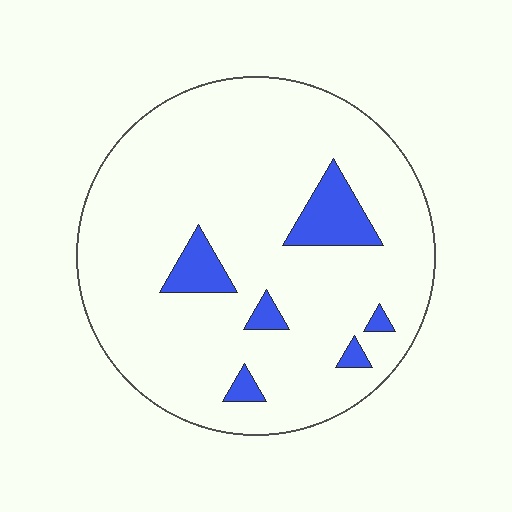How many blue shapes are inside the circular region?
6.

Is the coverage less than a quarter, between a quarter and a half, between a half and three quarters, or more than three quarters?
Less than a quarter.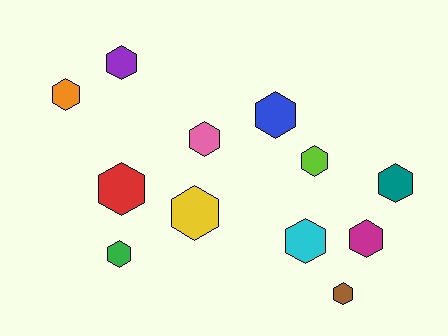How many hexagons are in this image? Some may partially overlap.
There are 12 hexagons.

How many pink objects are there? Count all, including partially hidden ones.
There is 1 pink object.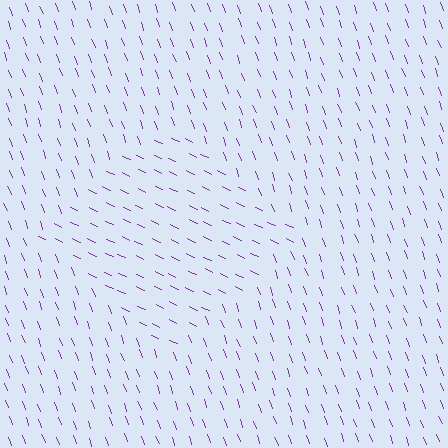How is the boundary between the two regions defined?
The boundary is defined purely by a change in line orientation (approximately 45 degrees difference). All lines are the same color and thickness.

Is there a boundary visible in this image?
Yes, there is a texture boundary formed by a change in line orientation.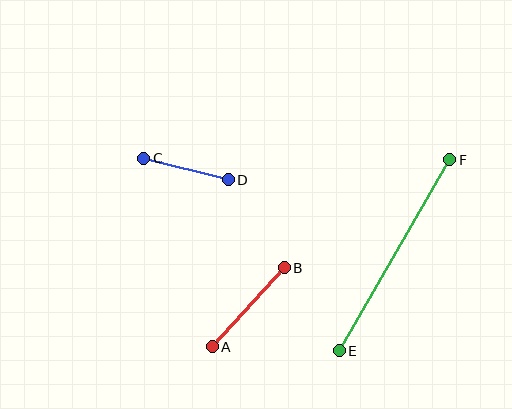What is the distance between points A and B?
The distance is approximately 107 pixels.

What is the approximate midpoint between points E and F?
The midpoint is at approximately (394, 255) pixels.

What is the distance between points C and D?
The distance is approximately 87 pixels.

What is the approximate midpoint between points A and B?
The midpoint is at approximately (248, 307) pixels.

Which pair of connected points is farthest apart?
Points E and F are farthest apart.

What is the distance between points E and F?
The distance is approximately 220 pixels.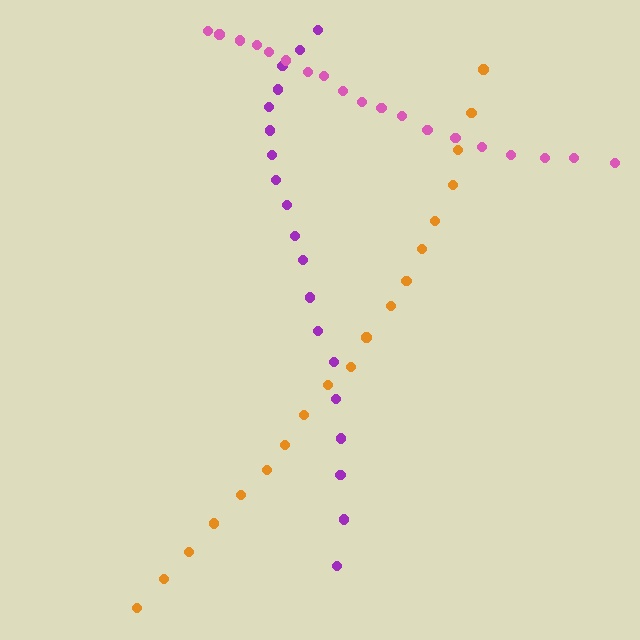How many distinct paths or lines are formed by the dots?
There are 3 distinct paths.